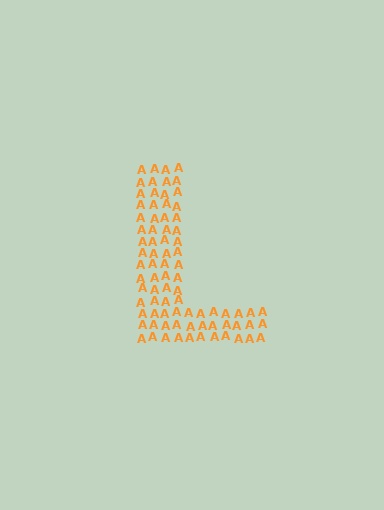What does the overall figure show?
The overall figure shows the letter L.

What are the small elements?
The small elements are letter A's.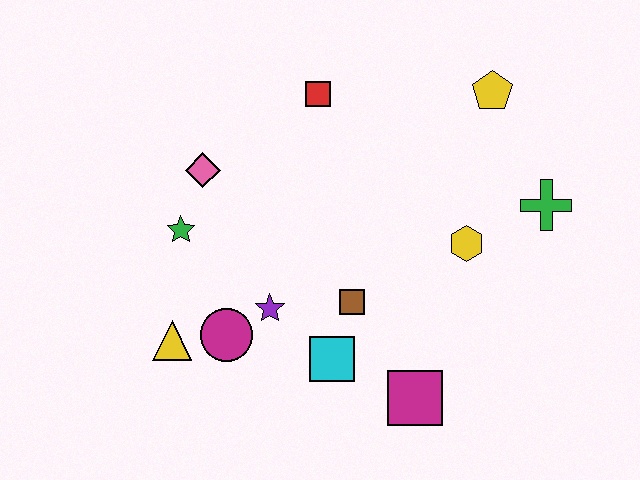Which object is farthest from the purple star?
The yellow pentagon is farthest from the purple star.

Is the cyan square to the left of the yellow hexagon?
Yes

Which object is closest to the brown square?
The cyan square is closest to the brown square.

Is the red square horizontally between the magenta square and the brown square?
No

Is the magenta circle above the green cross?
No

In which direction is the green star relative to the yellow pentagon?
The green star is to the left of the yellow pentagon.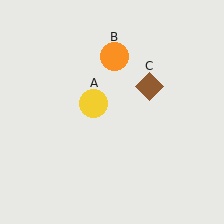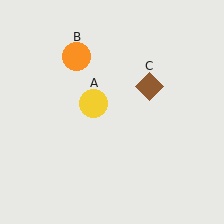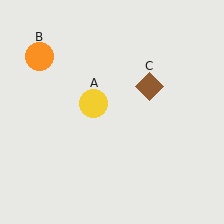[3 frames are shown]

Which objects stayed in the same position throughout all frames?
Yellow circle (object A) and brown diamond (object C) remained stationary.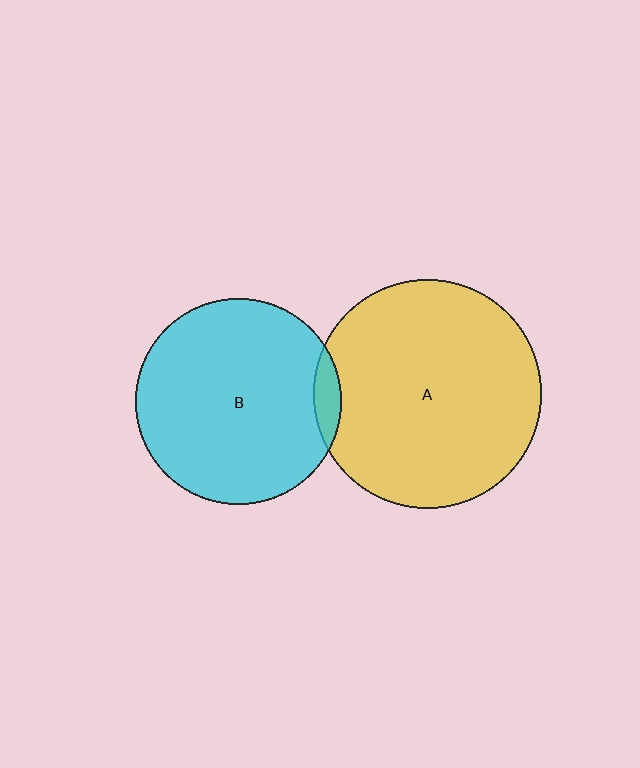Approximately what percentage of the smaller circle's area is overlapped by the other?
Approximately 5%.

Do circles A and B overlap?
Yes.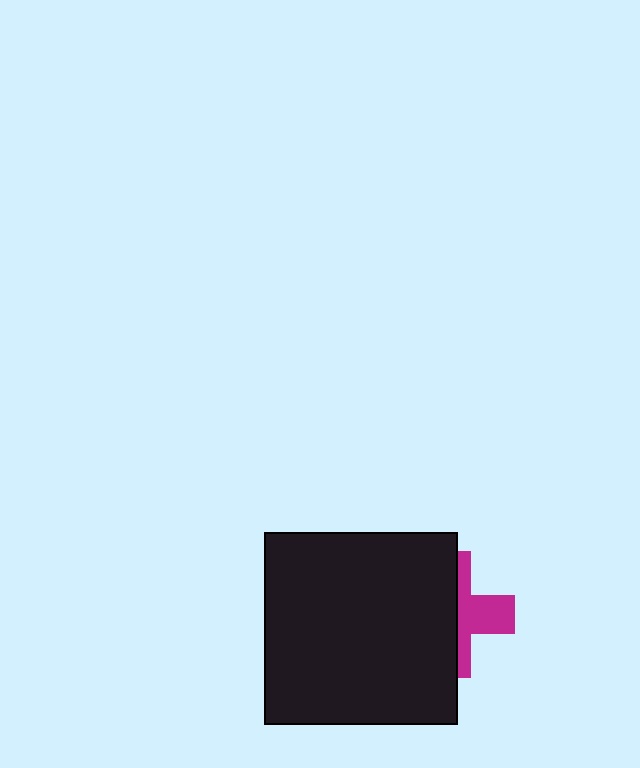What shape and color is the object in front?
The object in front is a black square.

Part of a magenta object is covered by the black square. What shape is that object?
It is a cross.